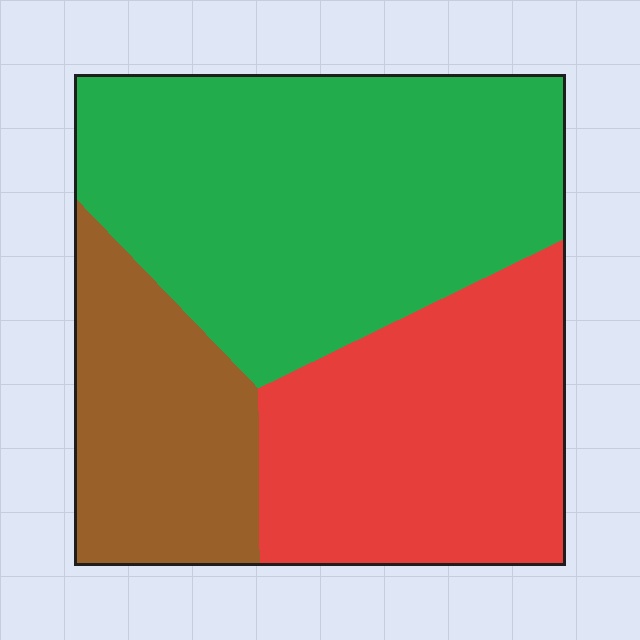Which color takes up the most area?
Green, at roughly 45%.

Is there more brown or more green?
Green.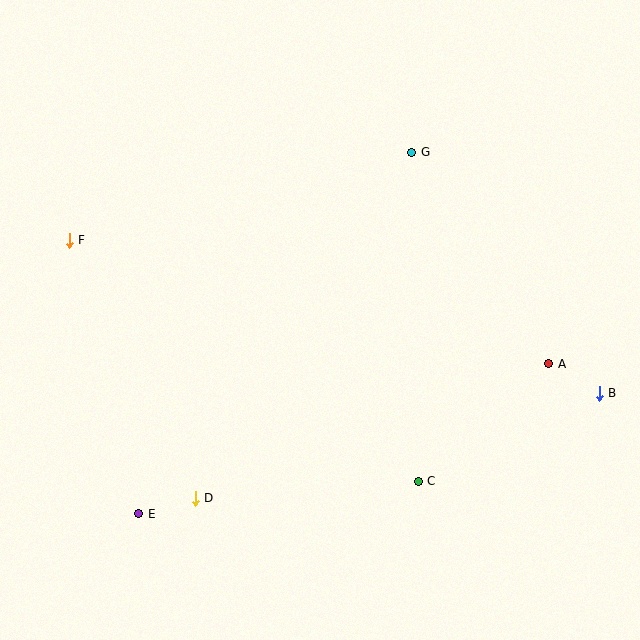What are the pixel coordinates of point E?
Point E is at (139, 514).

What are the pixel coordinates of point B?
Point B is at (599, 393).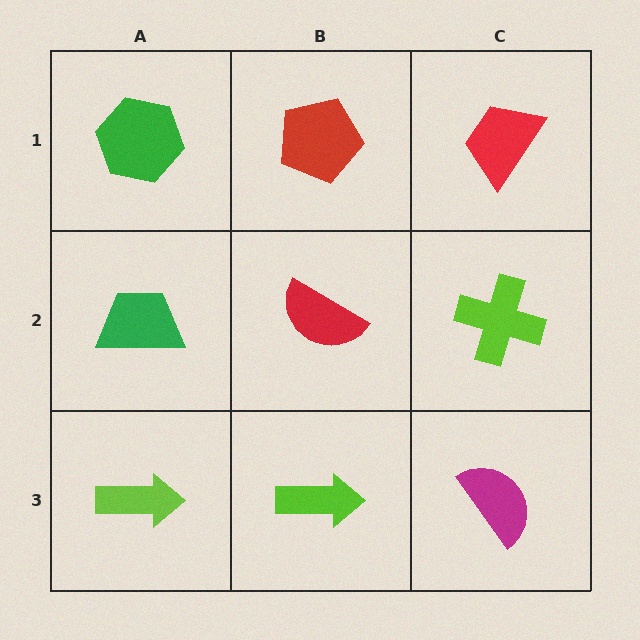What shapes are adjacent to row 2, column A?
A green hexagon (row 1, column A), a lime arrow (row 3, column A), a red semicircle (row 2, column B).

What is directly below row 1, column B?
A red semicircle.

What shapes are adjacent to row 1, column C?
A lime cross (row 2, column C), a red pentagon (row 1, column B).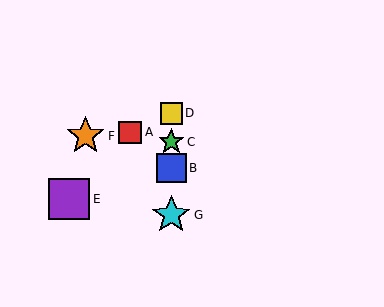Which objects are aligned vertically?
Objects B, C, D, G are aligned vertically.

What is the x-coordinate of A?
Object A is at x≈130.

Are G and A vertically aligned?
No, G is at x≈171 and A is at x≈130.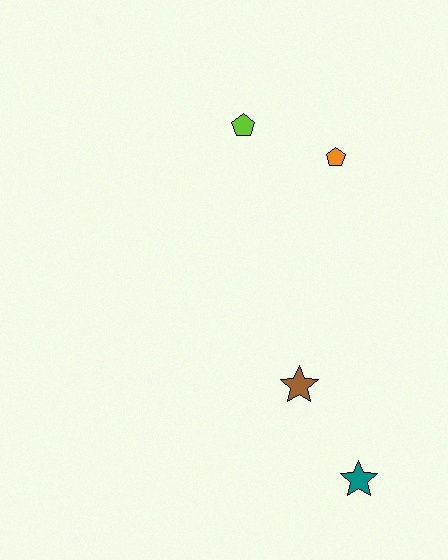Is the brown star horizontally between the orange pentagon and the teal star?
No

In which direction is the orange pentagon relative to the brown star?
The orange pentagon is above the brown star.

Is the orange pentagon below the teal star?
No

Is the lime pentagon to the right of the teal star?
No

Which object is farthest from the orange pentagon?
The teal star is farthest from the orange pentagon.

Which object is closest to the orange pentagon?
The lime pentagon is closest to the orange pentagon.